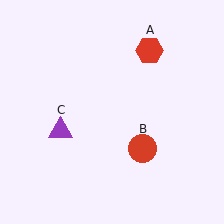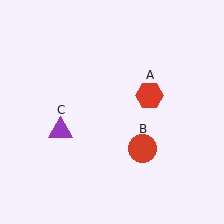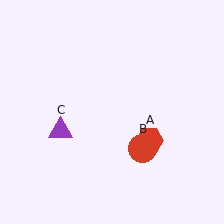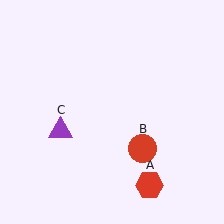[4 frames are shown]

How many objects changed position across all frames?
1 object changed position: red hexagon (object A).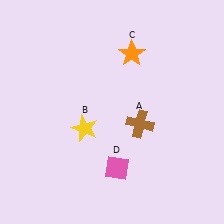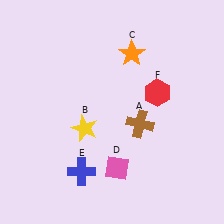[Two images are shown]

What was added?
A blue cross (E), a red hexagon (F) were added in Image 2.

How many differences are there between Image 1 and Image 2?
There are 2 differences between the two images.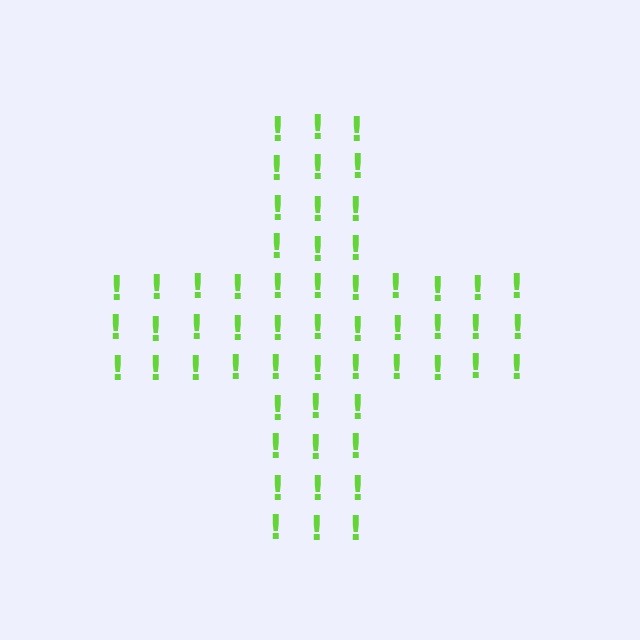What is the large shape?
The large shape is a cross.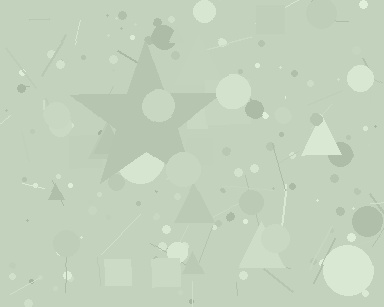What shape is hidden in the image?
A star is hidden in the image.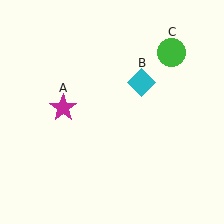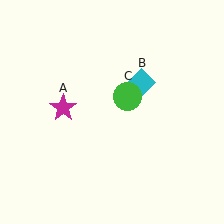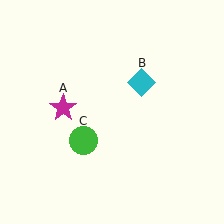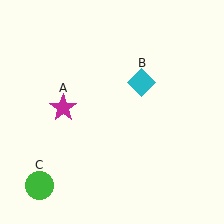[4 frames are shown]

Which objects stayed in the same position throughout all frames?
Magenta star (object A) and cyan diamond (object B) remained stationary.